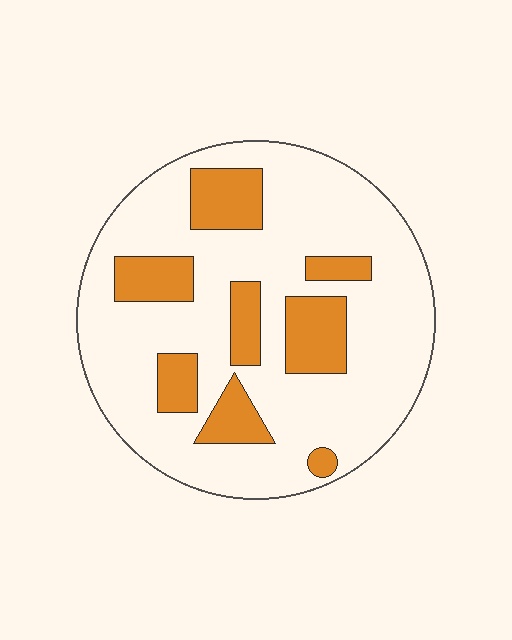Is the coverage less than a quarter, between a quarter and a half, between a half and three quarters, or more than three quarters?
Less than a quarter.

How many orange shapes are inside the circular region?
8.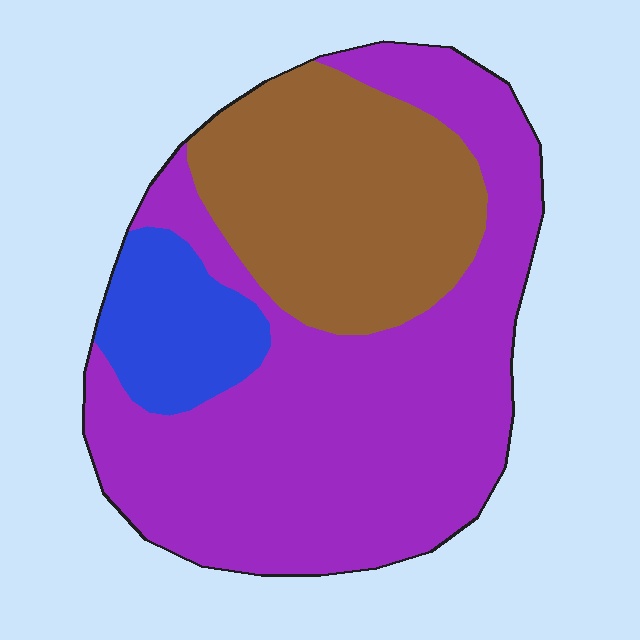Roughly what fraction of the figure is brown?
Brown covers around 30% of the figure.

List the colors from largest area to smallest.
From largest to smallest: purple, brown, blue.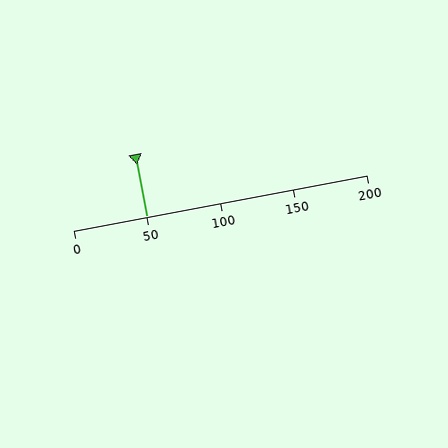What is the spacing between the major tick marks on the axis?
The major ticks are spaced 50 apart.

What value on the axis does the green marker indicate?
The marker indicates approximately 50.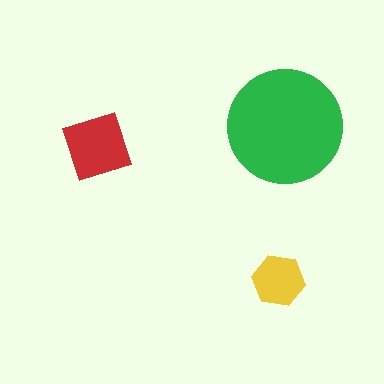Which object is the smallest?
The yellow hexagon.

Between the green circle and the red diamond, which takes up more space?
The green circle.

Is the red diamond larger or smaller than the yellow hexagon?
Larger.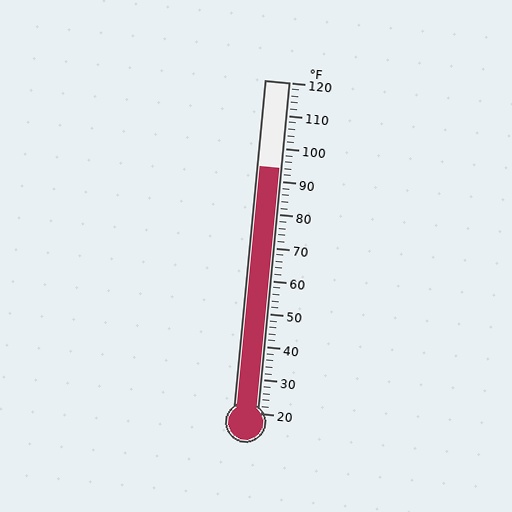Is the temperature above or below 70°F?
The temperature is above 70°F.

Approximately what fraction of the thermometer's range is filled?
The thermometer is filled to approximately 75% of its range.